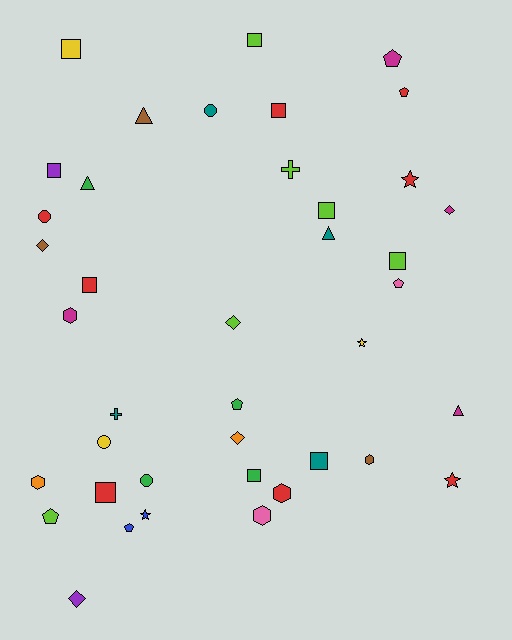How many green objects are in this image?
There are 4 green objects.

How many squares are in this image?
There are 10 squares.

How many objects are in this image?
There are 40 objects.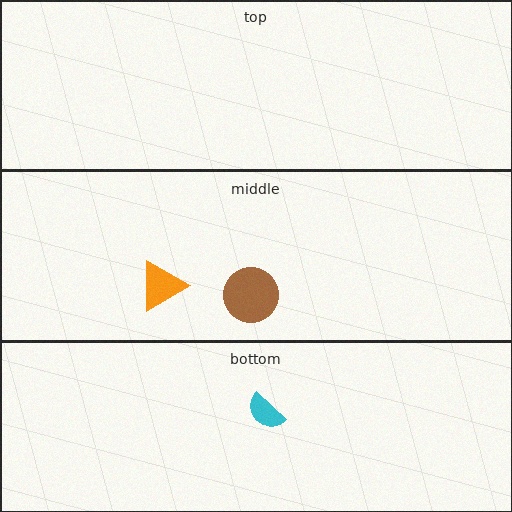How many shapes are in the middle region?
2.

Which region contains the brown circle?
The middle region.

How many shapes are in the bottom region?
1.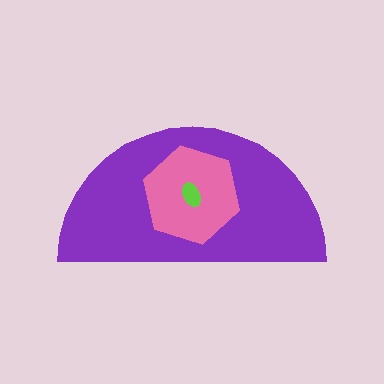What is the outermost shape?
The purple semicircle.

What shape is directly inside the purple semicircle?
The pink hexagon.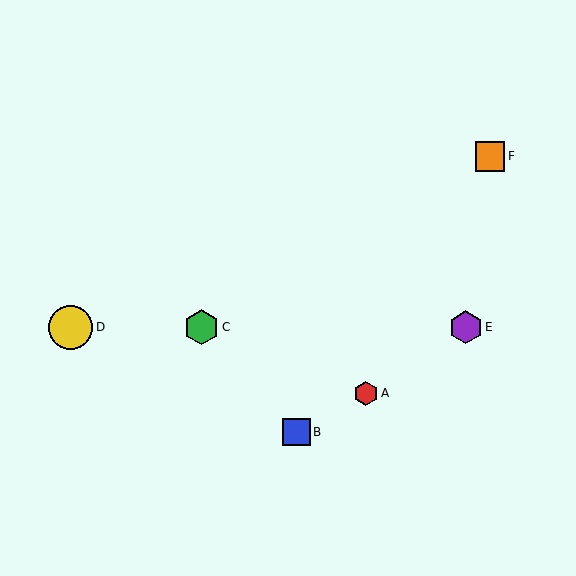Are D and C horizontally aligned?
Yes, both are at y≈327.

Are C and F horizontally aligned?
No, C is at y≈327 and F is at y≈156.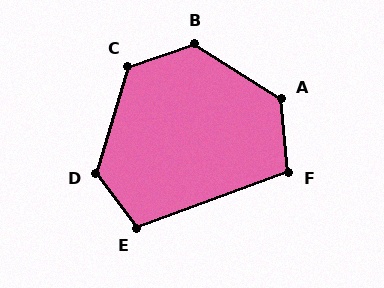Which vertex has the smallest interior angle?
F, at approximately 105 degrees.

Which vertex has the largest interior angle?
B, at approximately 129 degrees.